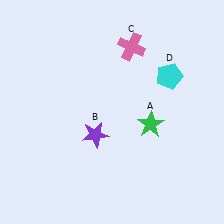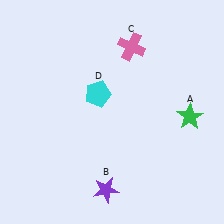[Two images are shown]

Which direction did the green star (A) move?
The green star (A) moved right.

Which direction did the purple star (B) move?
The purple star (B) moved down.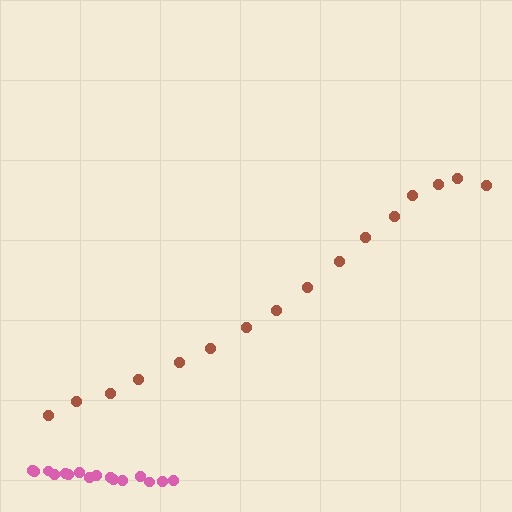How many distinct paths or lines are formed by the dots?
There are 2 distinct paths.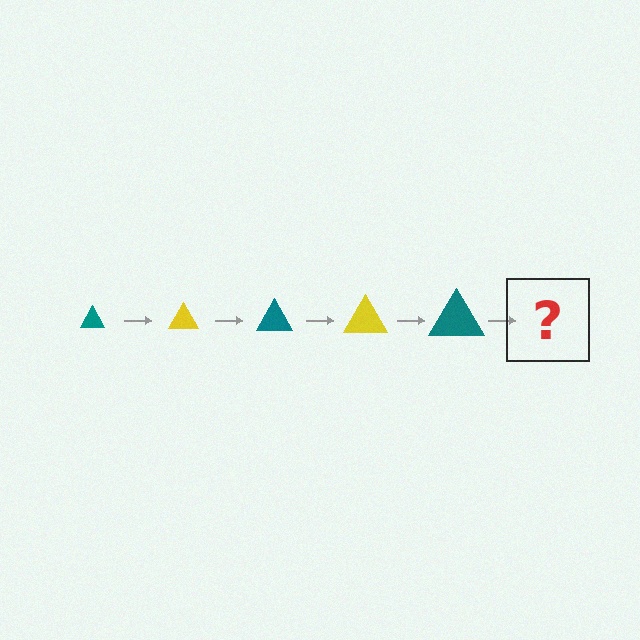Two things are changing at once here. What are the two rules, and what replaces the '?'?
The two rules are that the triangle grows larger each step and the color cycles through teal and yellow. The '?' should be a yellow triangle, larger than the previous one.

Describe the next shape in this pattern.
It should be a yellow triangle, larger than the previous one.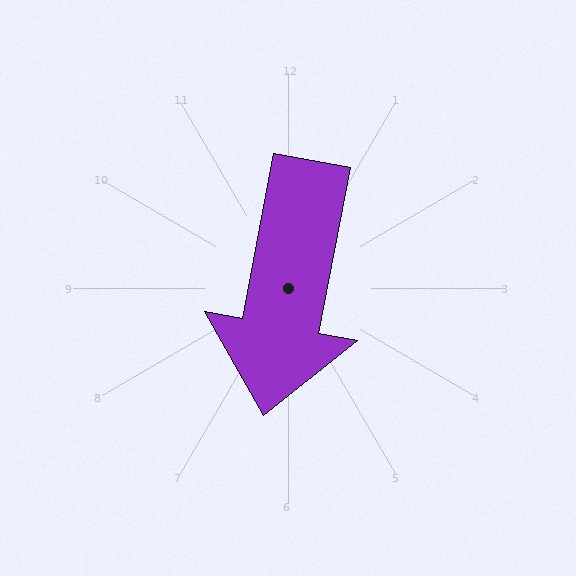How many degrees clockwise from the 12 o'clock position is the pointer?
Approximately 191 degrees.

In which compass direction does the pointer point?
South.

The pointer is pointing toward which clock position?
Roughly 6 o'clock.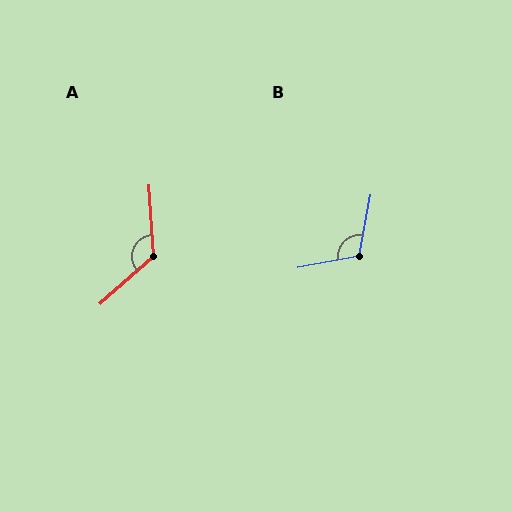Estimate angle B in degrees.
Approximately 111 degrees.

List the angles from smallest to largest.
B (111°), A (127°).